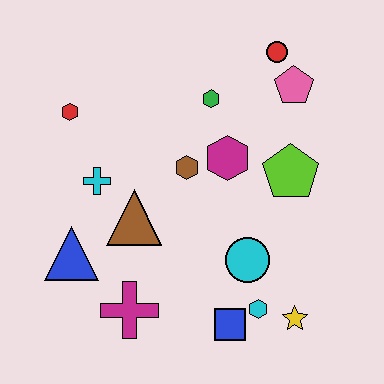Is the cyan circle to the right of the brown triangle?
Yes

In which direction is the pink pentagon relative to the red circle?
The pink pentagon is below the red circle.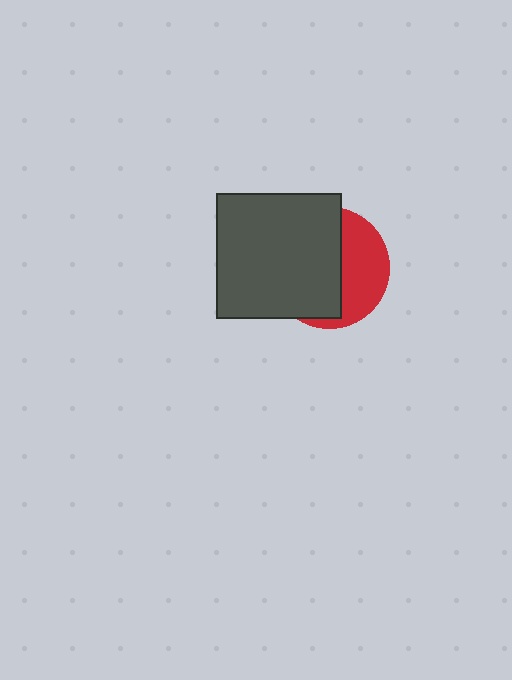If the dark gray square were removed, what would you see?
You would see the complete red circle.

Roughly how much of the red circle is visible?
A small part of it is visible (roughly 40%).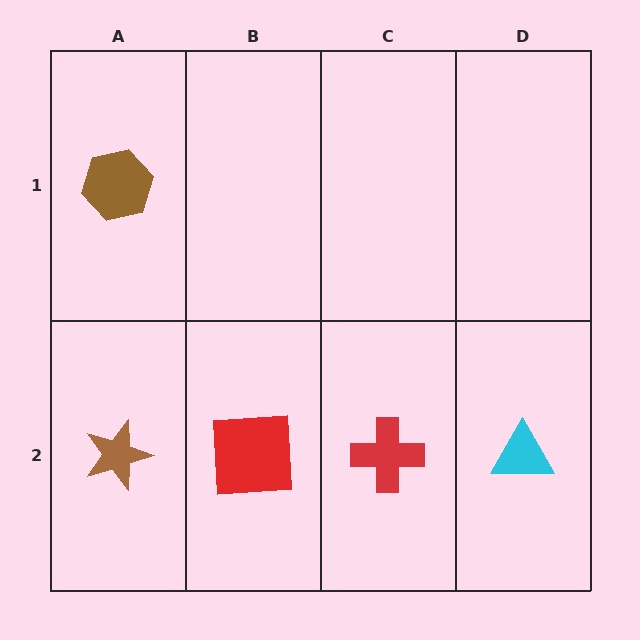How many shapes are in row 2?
4 shapes.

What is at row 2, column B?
A red square.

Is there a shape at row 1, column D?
No, that cell is empty.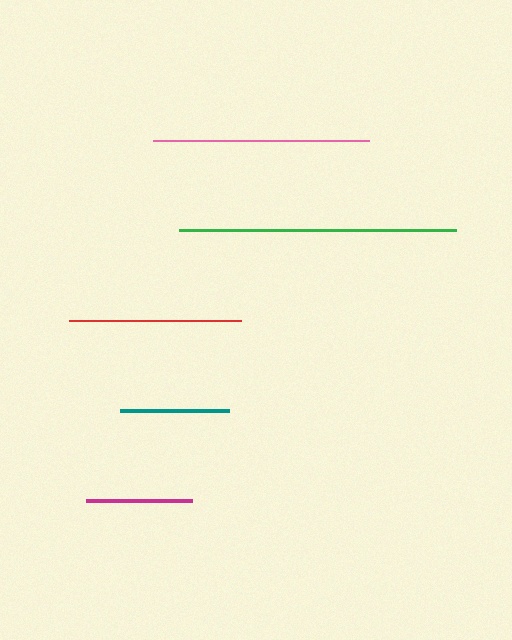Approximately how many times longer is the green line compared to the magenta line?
The green line is approximately 2.6 times the length of the magenta line.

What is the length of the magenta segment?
The magenta segment is approximately 106 pixels long.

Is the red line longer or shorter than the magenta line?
The red line is longer than the magenta line.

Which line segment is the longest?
The green line is the longest at approximately 277 pixels.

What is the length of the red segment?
The red segment is approximately 173 pixels long.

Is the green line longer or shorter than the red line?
The green line is longer than the red line.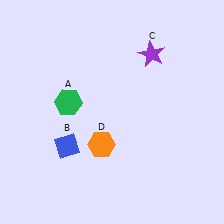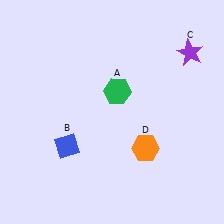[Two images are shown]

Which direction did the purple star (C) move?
The purple star (C) moved right.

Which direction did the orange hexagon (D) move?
The orange hexagon (D) moved right.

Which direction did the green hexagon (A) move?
The green hexagon (A) moved right.